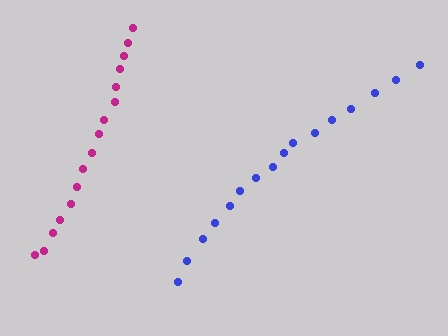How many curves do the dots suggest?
There are 2 distinct paths.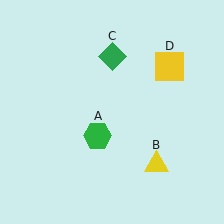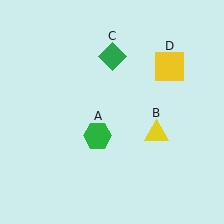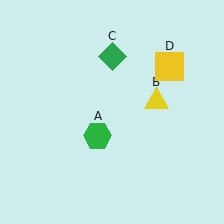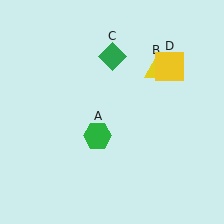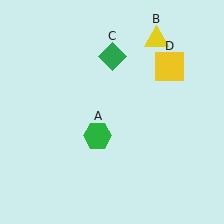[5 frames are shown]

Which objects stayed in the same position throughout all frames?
Green hexagon (object A) and green diamond (object C) and yellow square (object D) remained stationary.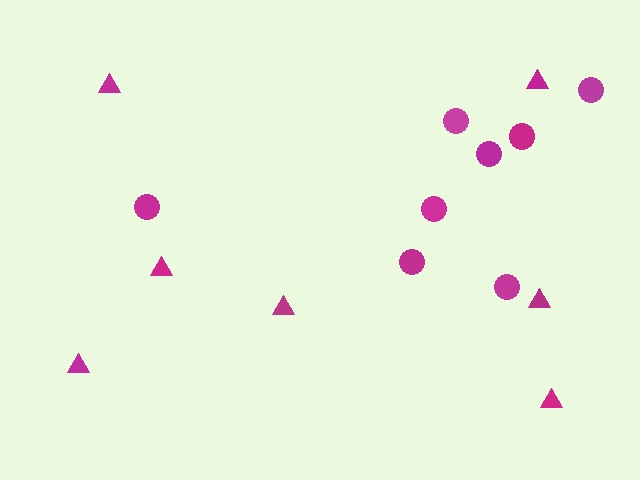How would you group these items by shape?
There are 2 groups: one group of triangles (7) and one group of circles (8).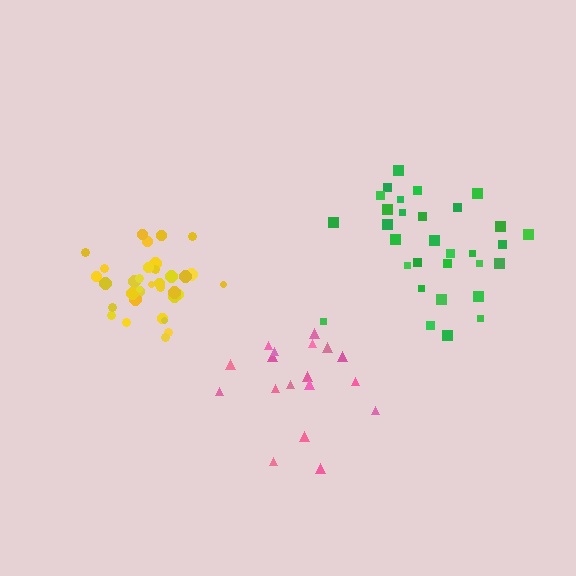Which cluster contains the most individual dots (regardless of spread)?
Yellow (34).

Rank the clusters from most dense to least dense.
yellow, green, pink.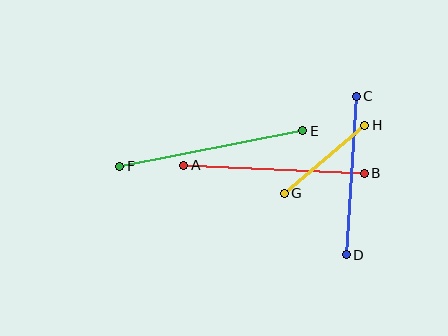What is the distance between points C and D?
The distance is approximately 158 pixels.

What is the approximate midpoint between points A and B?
The midpoint is at approximately (274, 169) pixels.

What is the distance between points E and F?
The distance is approximately 187 pixels.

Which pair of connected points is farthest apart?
Points E and F are farthest apart.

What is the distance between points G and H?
The distance is approximately 105 pixels.